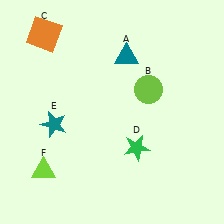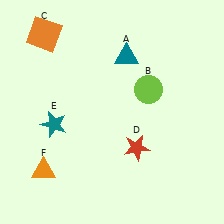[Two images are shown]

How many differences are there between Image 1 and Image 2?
There are 2 differences between the two images.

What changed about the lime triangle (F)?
In Image 1, F is lime. In Image 2, it changed to orange.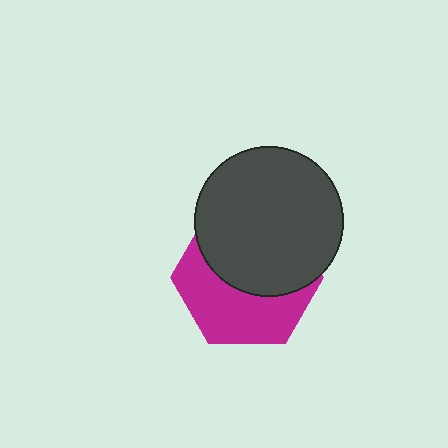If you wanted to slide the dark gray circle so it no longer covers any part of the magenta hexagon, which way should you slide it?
Slide it up — that is the most direct way to separate the two shapes.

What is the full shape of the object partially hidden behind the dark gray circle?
The partially hidden object is a magenta hexagon.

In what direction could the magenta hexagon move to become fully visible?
The magenta hexagon could move down. That would shift it out from behind the dark gray circle entirely.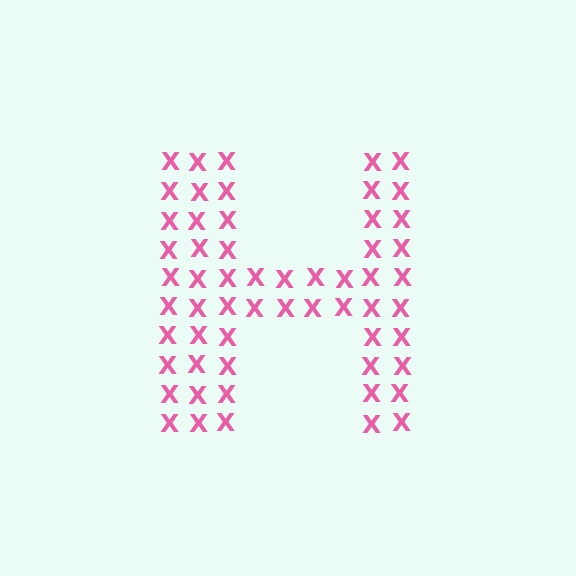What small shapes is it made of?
It is made of small letter X's.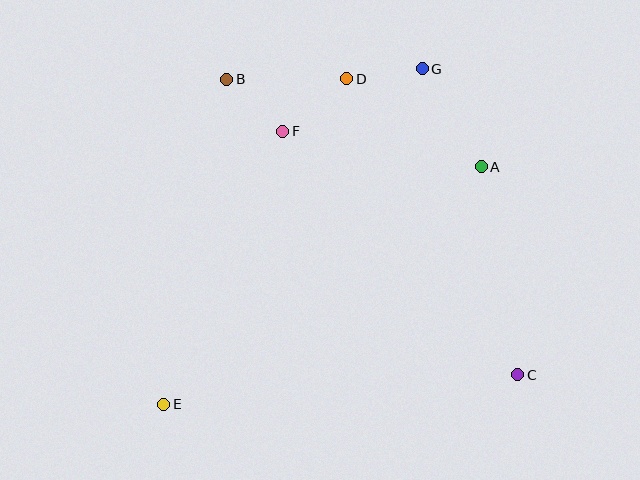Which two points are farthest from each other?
Points E and G are farthest from each other.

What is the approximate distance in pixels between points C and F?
The distance between C and F is approximately 338 pixels.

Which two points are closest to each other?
Points D and G are closest to each other.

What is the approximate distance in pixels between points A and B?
The distance between A and B is approximately 269 pixels.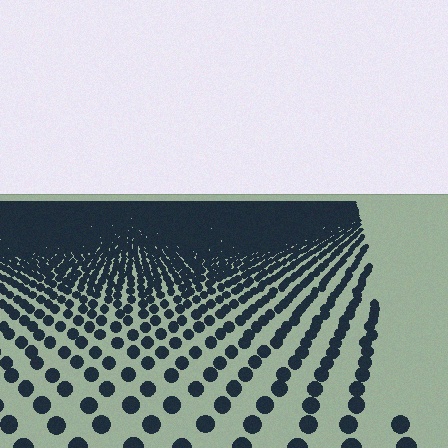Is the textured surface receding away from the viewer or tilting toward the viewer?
The surface is receding away from the viewer. Texture elements get smaller and denser toward the top.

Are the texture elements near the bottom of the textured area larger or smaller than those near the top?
Larger. Near the bottom, elements are closer to the viewer and appear at a bigger on-screen size.